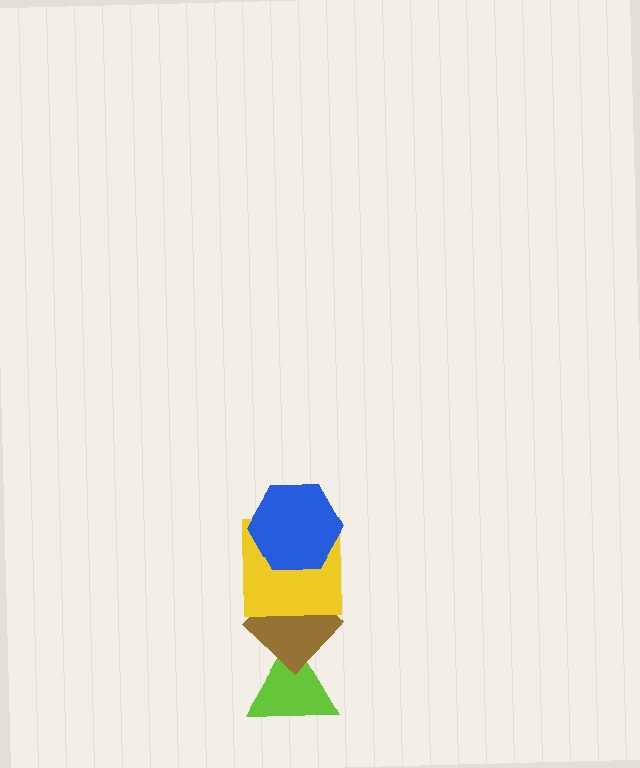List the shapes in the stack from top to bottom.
From top to bottom: the blue hexagon, the yellow square, the brown diamond, the lime triangle.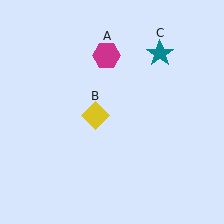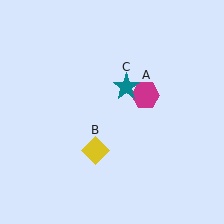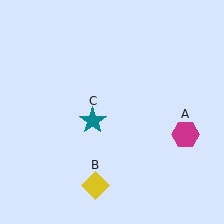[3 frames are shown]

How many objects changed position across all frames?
3 objects changed position: magenta hexagon (object A), yellow diamond (object B), teal star (object C).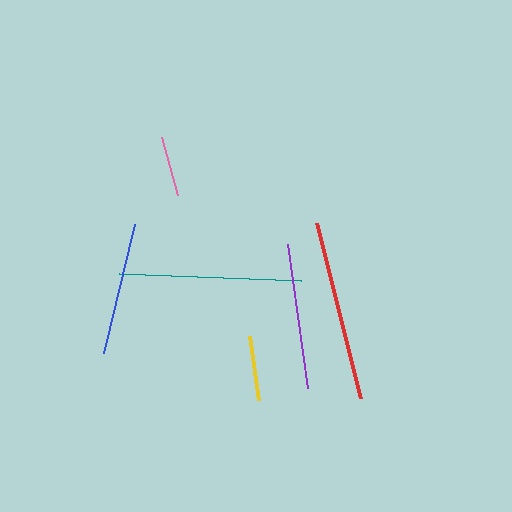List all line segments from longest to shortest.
From longest to shortest: teal, red, purple, blue, yellow, pink.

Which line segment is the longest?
The teal line is the longest at approximately 183 pixels.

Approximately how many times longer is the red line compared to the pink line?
The red line is approximately 3.0 times the length of the pink line.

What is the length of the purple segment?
The purple segment is approximately 146 pixels long.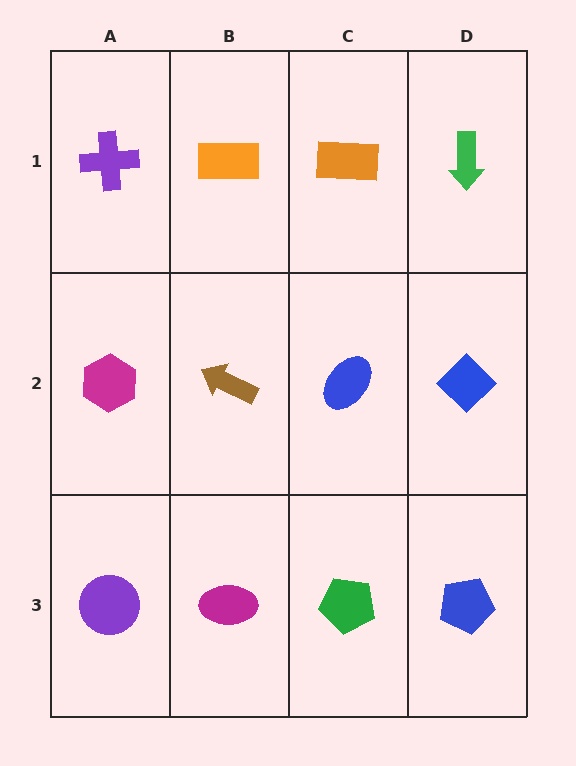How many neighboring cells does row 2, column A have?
3.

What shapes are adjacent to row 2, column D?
A green arrow (row 1, column D), a blue pentagon (row 3, column D), a blue ellipse (row 2, column C).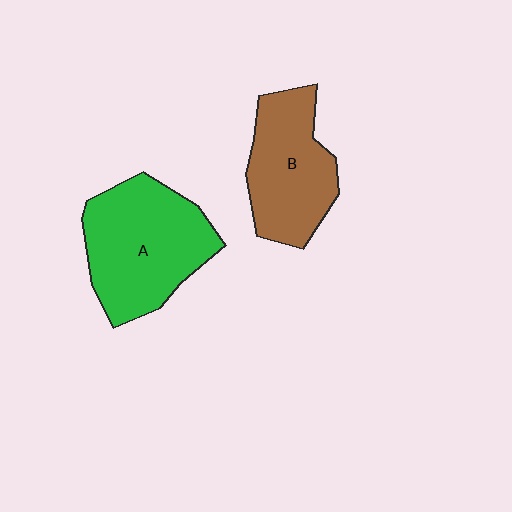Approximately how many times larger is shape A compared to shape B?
Approximately 1.3 times.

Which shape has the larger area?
Shape A (green).